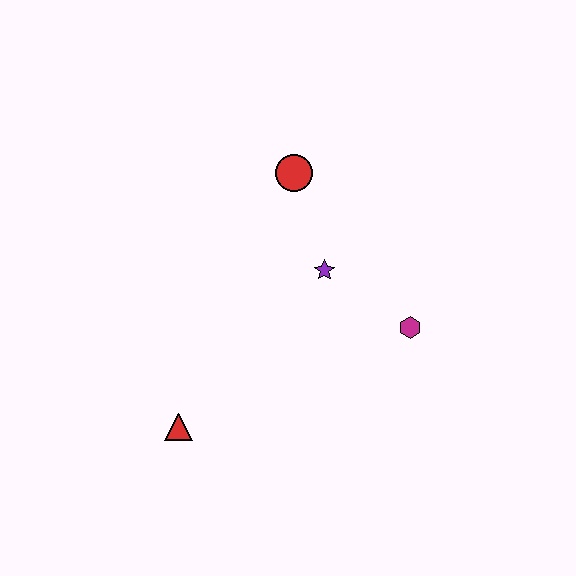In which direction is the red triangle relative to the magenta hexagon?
The red triangle is to the left of the magenta hexagon.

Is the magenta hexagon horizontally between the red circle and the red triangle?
No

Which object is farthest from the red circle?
The red triangle is farthest from the red circle.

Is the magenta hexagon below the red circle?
Yes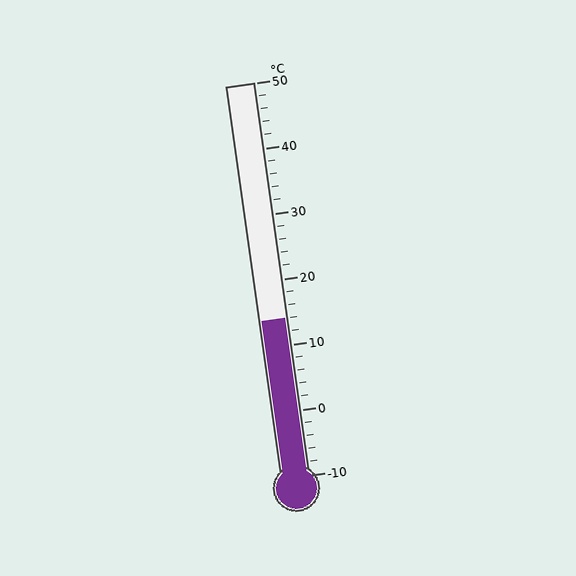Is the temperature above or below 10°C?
The temperature is above 10°C.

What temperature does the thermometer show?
The thermometer shows approximately 14°C.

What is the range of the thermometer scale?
The thermometer scale ranges from -10°C to 50°C.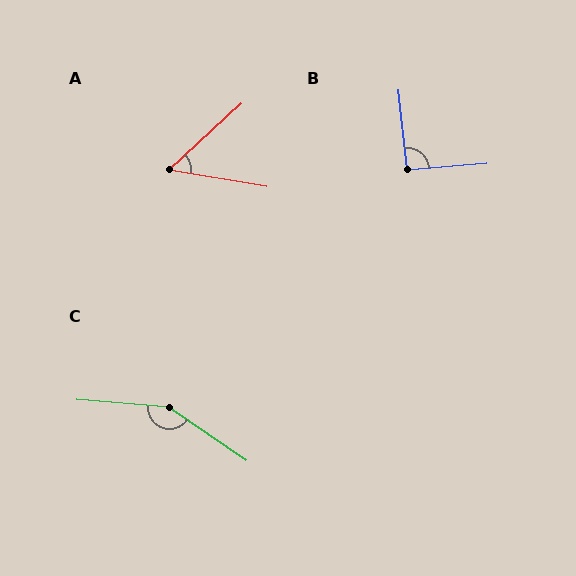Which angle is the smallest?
A, at approximately 52 degrees.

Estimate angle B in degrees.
Approximately 91 degrees.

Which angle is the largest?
C, at approximately 150 degrees.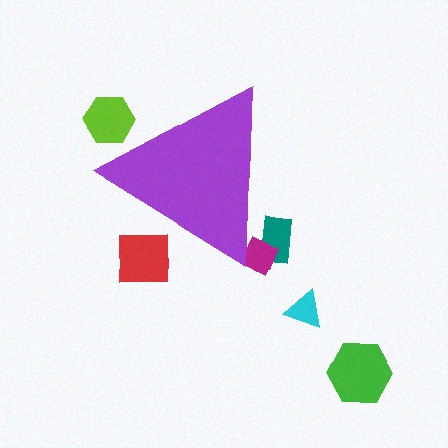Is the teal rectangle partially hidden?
Yes, the teal rectangle is partially hidden behind the purple triangle.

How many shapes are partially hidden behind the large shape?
4 shapes are partially hidden.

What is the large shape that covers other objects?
A purple triangle.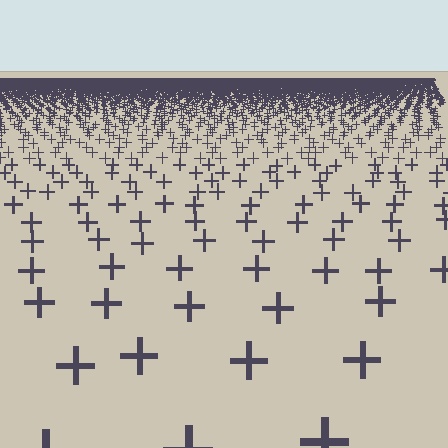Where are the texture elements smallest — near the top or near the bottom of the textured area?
Near the top.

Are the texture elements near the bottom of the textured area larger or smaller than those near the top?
Larger. Near the bottom, elements are closer to the viewer and appear at a bigger on-screen size.